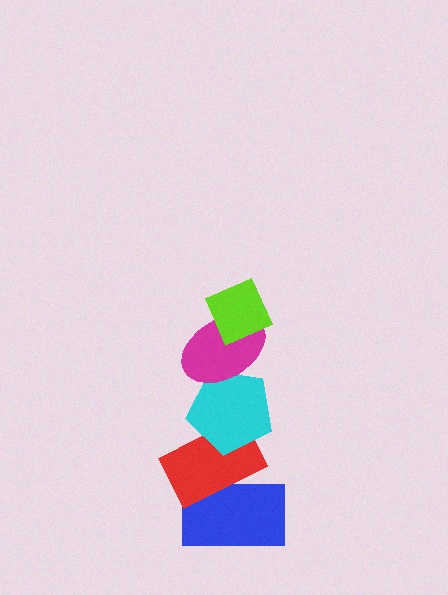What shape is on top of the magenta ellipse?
The lime diamond is on top of the magenta ellipse.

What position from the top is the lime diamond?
The lime diamond is 1st from the top.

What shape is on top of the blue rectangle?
The red rectangle is on top of the blue rectangle.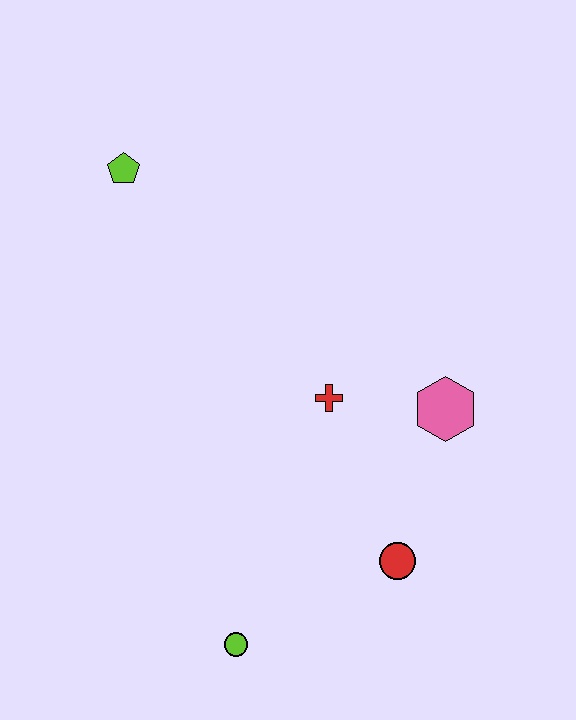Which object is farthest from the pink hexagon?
The lime pentagon is farthest from the pink hexagon.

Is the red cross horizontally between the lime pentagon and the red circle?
Yes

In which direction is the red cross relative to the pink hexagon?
The red cross is to the left of the pink hexagon.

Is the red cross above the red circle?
Yes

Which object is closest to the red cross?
The pink hexagon is closest to the red cross.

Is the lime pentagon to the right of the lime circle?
No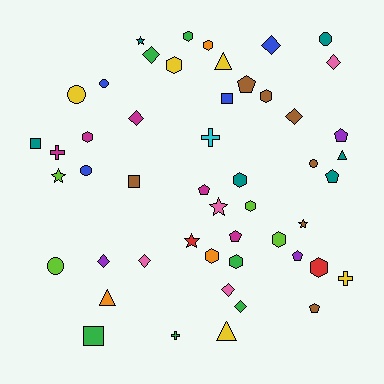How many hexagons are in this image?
There are 11 hexagons.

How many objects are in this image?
There are 50 objects.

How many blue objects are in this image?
There are 4 blue objects.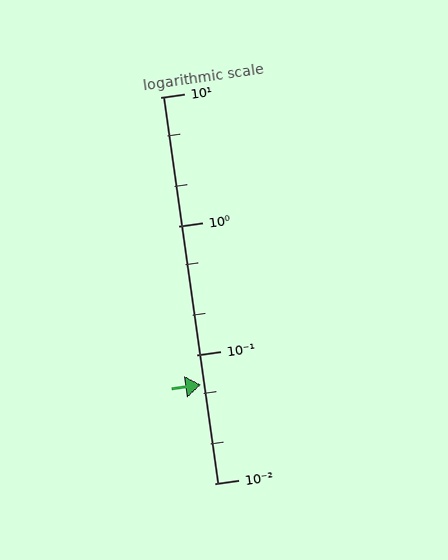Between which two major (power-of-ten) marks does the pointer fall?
The pointer is between 0.01 and 0.1.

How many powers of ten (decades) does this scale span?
The scale spans 3 decades, from 0.01 to 10.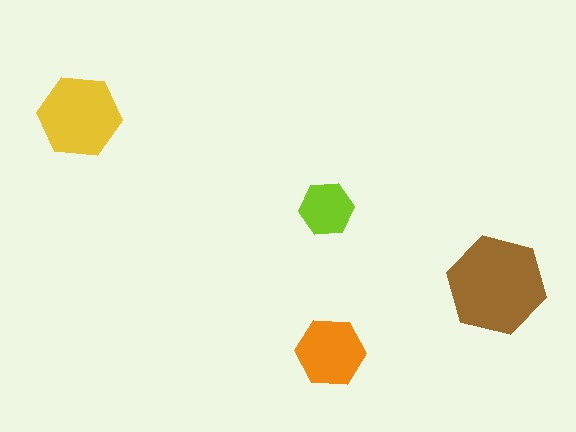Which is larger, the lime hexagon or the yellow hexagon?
The yellow one.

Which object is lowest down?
The orange hexagon is bottommost.